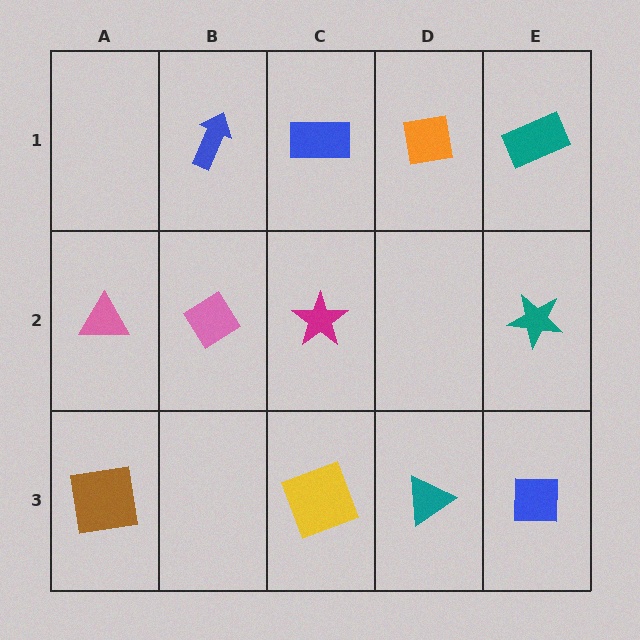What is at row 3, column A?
A brown square.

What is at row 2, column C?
A magenta star.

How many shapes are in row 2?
4 shapes.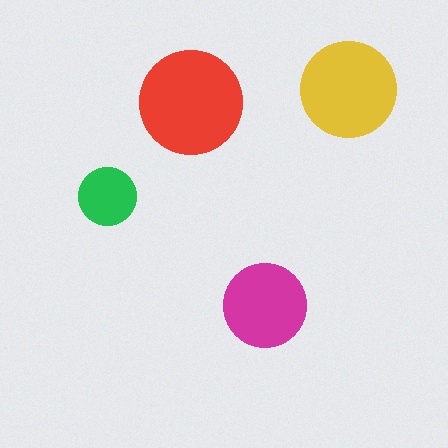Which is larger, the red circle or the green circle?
The red one.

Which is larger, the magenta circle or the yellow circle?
The yellow one.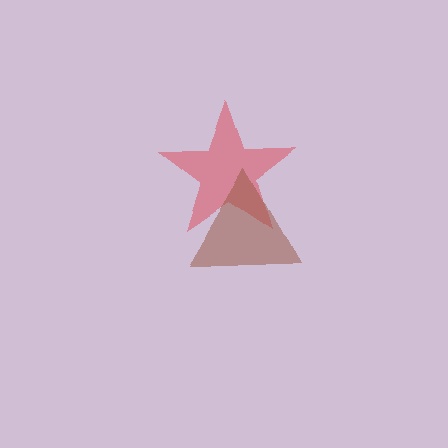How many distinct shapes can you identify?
There are 2 distinct shapes: a red star, a brown triangle.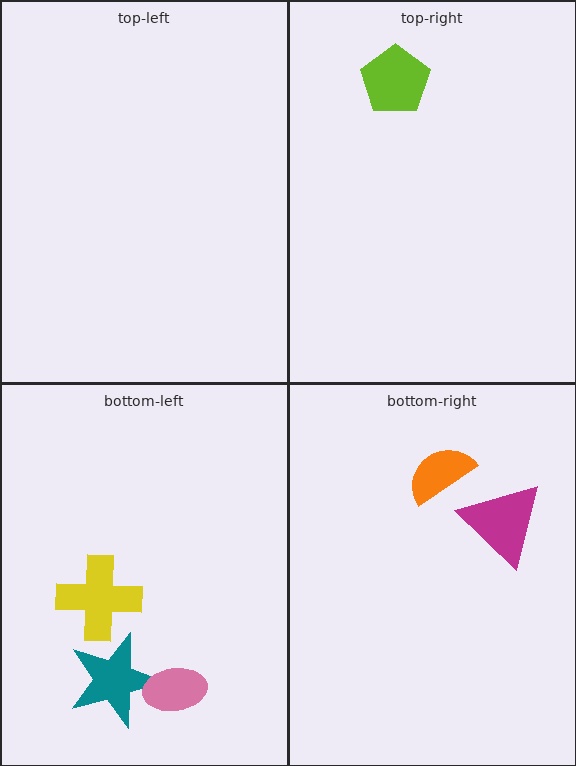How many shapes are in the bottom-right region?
2.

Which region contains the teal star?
The bottom-left region.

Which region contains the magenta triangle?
The bottom-right region.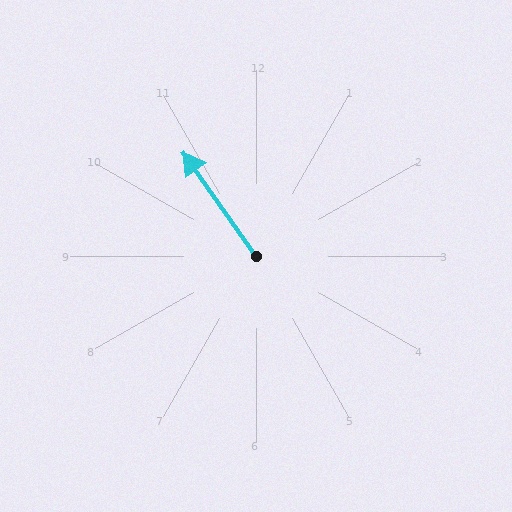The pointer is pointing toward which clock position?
Roughly 11 o'clock.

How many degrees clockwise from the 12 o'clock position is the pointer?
Approximately 325 degrees.